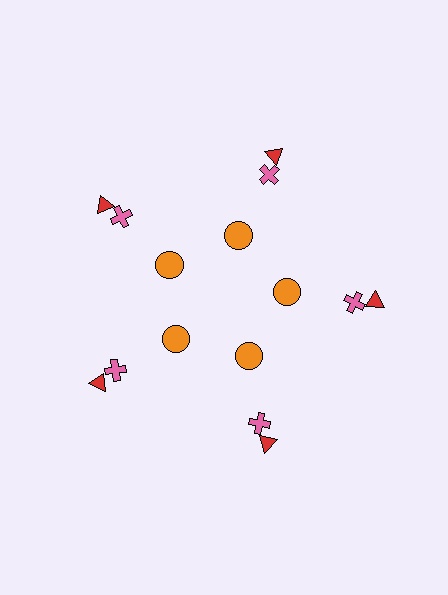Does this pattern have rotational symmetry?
Yes, this pattern has 5-fold rotational symmetry. It looks the same after rotating 72 degrees around the center.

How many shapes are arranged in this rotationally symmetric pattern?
There are 15 shapes, arranged in 5 groups of 3.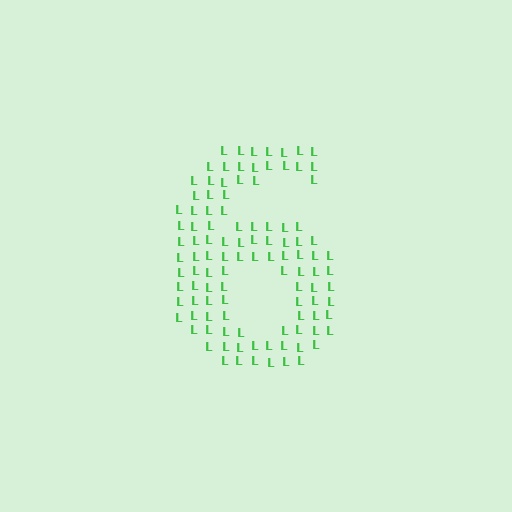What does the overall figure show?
The overall figure shows the digit 6.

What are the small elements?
The small elements are letter L's.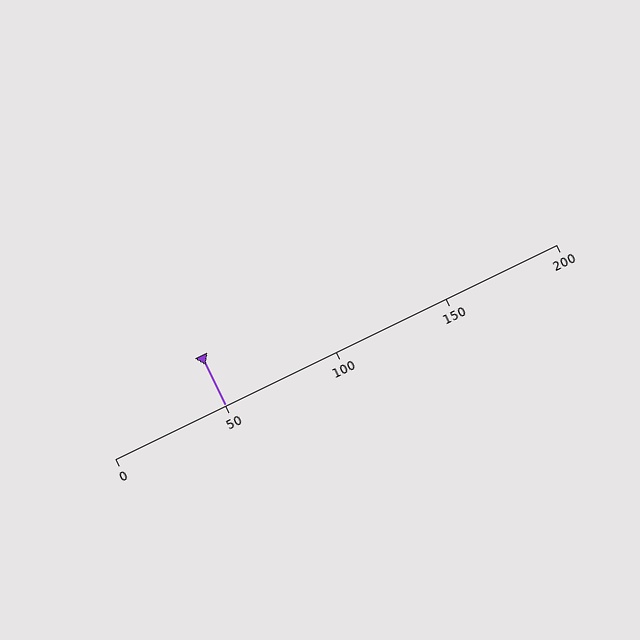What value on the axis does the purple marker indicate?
The marker indicates approximately 50.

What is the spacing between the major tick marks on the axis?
The major ticks are spaced 50 apart.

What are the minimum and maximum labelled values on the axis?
The axis runs from 0 to 200.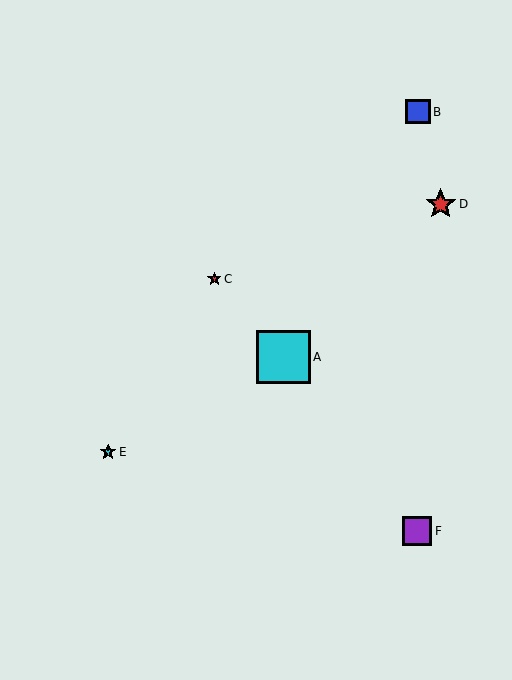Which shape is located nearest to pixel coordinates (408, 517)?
The purple square (labeled F) at (417, 531) is nearest to that location.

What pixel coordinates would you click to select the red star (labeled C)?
Click at (214, 279) to select the red star C.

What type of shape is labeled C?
Shape C is a red star.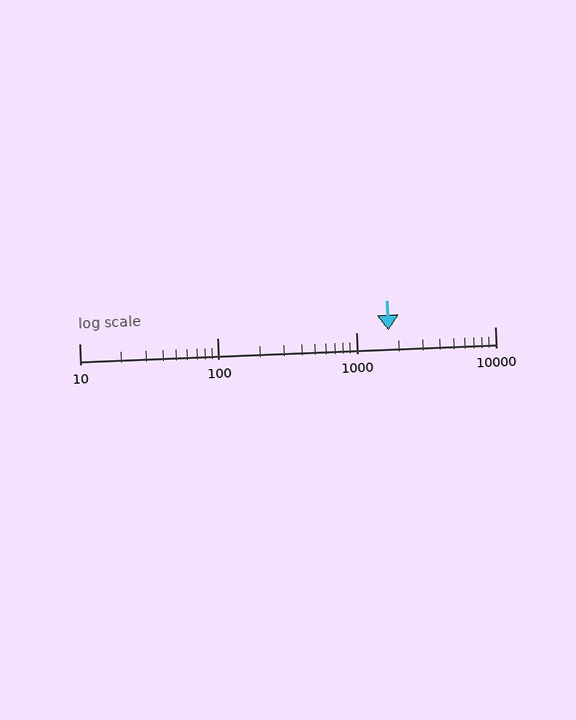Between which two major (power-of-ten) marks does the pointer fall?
The pointer is between 1000 and 10000.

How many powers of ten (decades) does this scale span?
The scale spans 3 decades, from 10 to 10000.